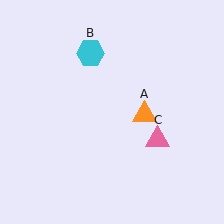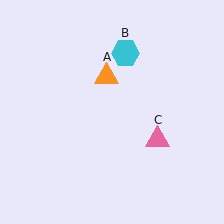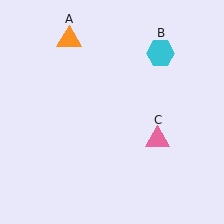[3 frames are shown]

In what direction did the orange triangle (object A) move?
The orange triangle (object A) moved up and to the left.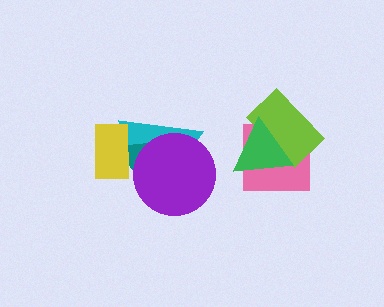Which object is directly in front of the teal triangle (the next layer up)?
The yellow rectangle is directly in front of the teal triangle.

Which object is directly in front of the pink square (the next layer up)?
The lime rectangle is directly in front of the pink square.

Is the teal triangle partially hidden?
Yes, it is partially covered by another shape.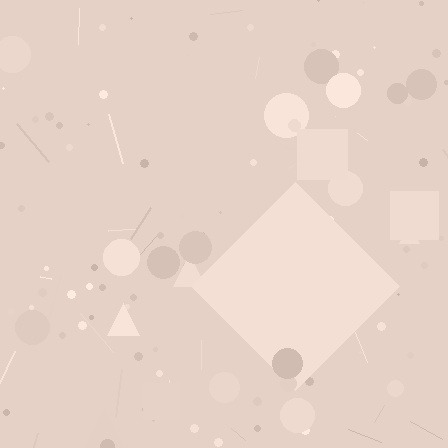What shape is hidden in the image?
A diamond is hidden in the image.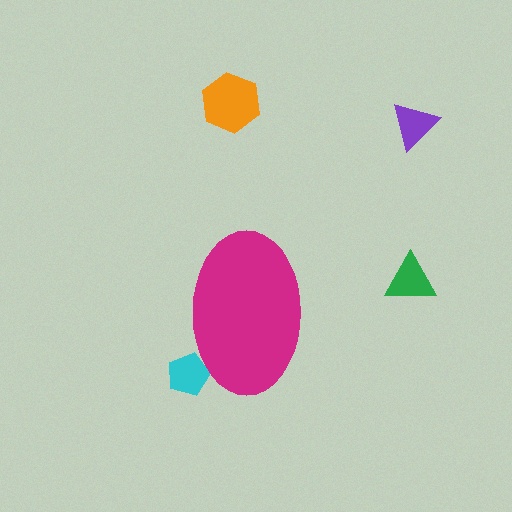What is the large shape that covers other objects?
A magenta ellipse.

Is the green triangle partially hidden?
No, the green triangle is fully visible.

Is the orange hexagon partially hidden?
No, the orange hexagon is fully visible.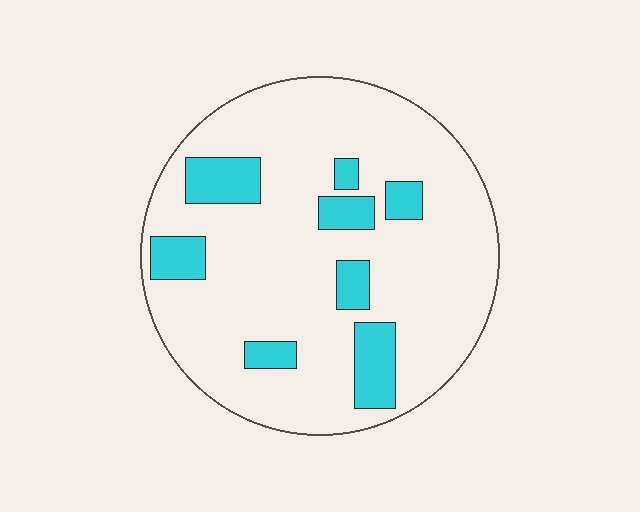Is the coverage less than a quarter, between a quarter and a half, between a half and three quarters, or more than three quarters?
Less than a quarter.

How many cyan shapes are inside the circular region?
8.